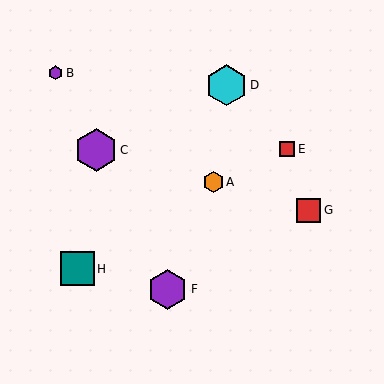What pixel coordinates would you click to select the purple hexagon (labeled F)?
Click at (168, 289) to select the purple hexagon F.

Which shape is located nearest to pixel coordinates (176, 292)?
The purple hexagon (labeled F) at (168, 289) is nearest to that location.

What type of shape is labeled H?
Shape H is a teal square.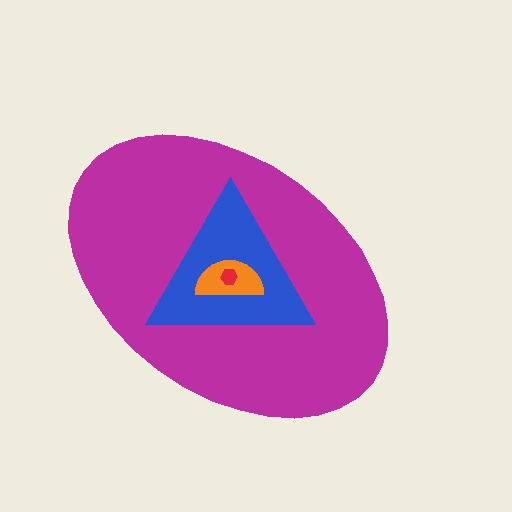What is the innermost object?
The red hexagon.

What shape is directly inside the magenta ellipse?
The blue triangle.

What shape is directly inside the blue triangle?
The orange semicircle.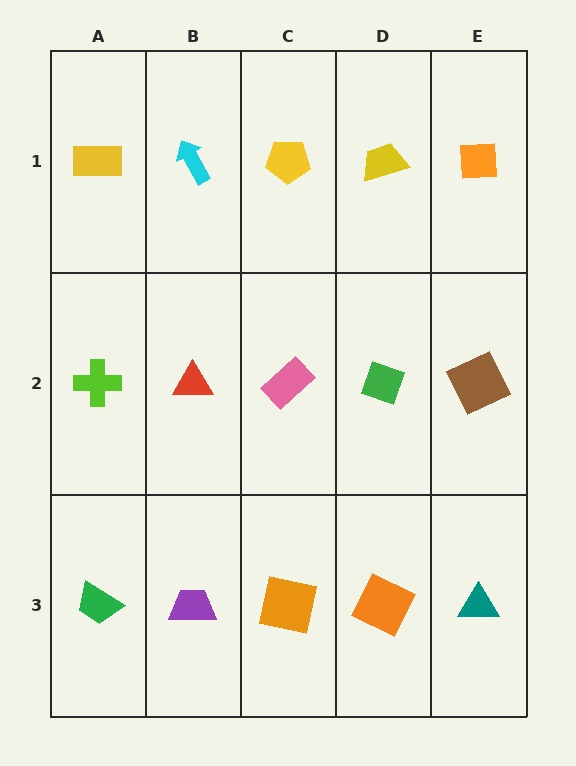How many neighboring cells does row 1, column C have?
3.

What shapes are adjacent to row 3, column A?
A lime cross (row 2, column A), a purple trapezoid (row 3, column B).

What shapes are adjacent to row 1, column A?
A lime cross (row 2, column A), a cyan arrow (row 1, column B).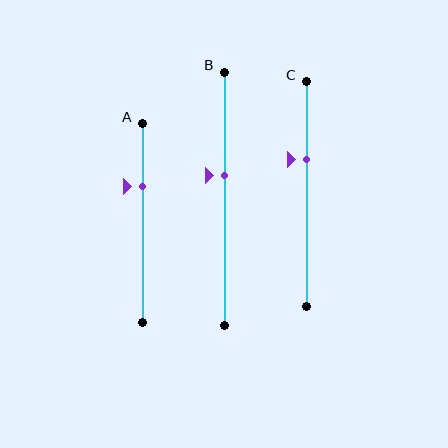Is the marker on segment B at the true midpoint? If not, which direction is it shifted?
No, the marker on segment B is shifted upward by about 9% of the segment length.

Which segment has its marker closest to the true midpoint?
Segment B has its marker closest to the true midpoint.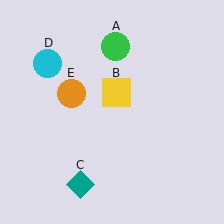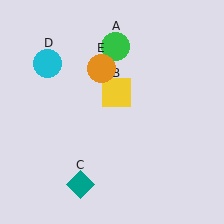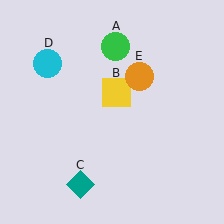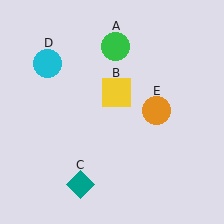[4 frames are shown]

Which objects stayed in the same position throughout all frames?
Green circle (object A) and yellow square (object B) and teal diamond (object C) and cyan circle (object D) remained stationary.